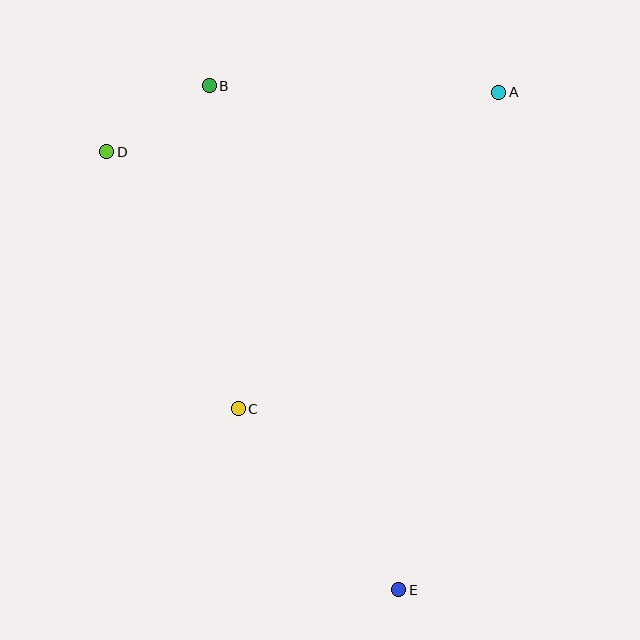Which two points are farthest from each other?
Points B and E are farthest from each other.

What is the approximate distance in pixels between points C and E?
The distance between C and E is approximately 242 pixels.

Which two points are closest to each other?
Points B and D are closest to each other.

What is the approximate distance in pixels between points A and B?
The distance between A and B is approximately 290 pixels.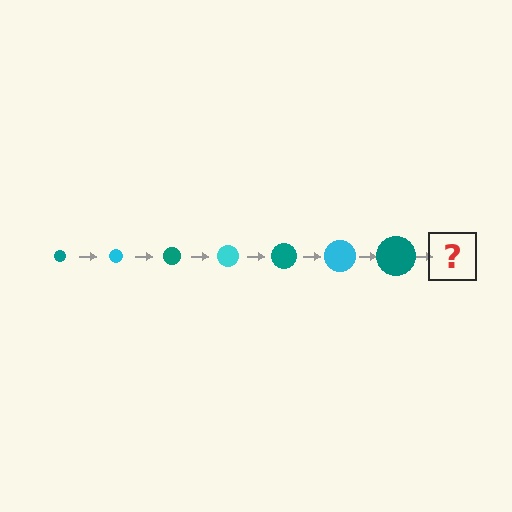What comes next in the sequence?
The next element should be a cyan circle, larger than the previous one.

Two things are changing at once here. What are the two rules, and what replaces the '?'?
The two rules are that the circle grows larger each step and the color cycles through teal and cyan. The '?' should be a cyan circle, larger than the previous one.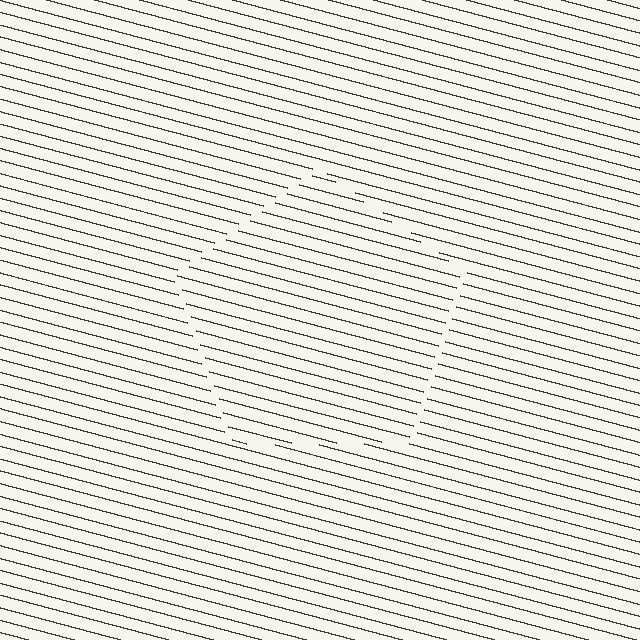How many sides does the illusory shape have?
5 sides — the line-ends trace a pentagon.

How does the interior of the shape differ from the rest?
The interior of the shape contains the same grating, shifted by half a period — the contour is defined by the phase discontinuity where line-ends from the inner and outer gratings abut.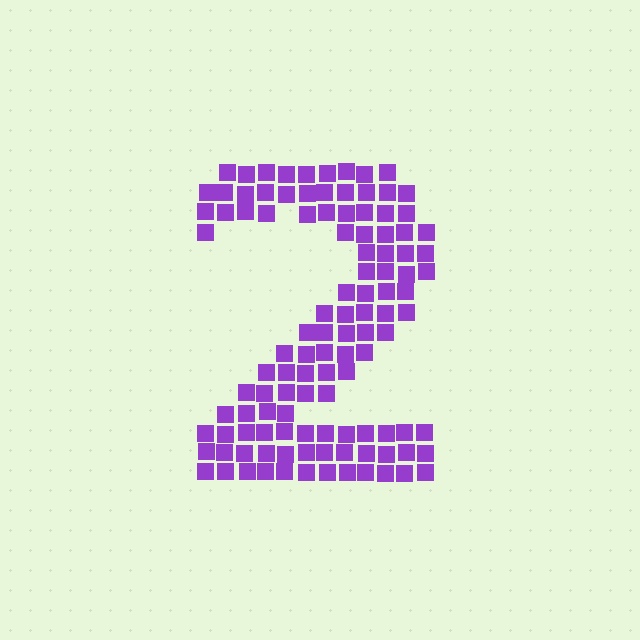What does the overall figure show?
The overall figure shows the digit 2.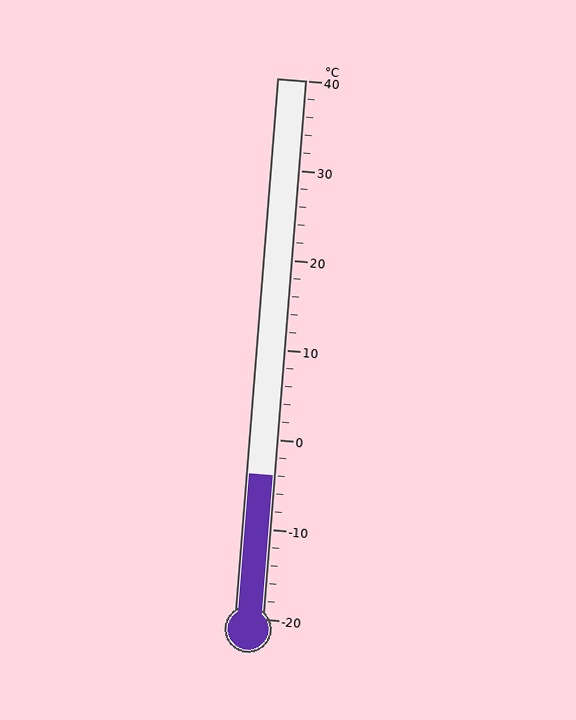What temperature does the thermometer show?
The thermometer shows approximately -4°C.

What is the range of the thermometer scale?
The thermometer scale ranges from -20°C to 40°C.